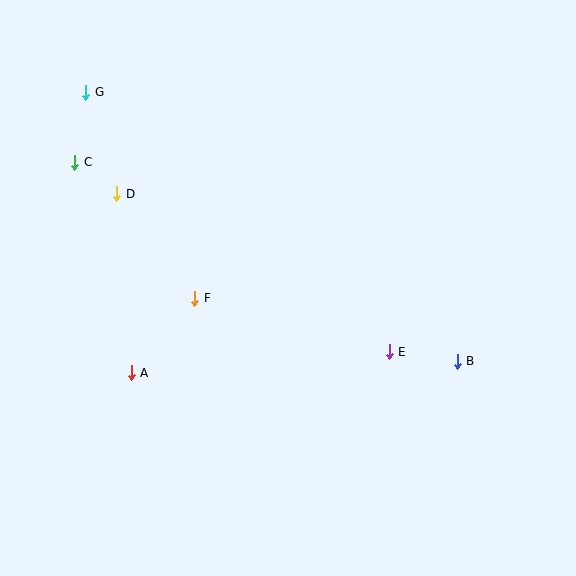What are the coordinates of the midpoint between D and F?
The midpoint between D and F is at (156, 246).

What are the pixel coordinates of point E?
Point E is at (389, 352).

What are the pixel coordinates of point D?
Point D is at (117, 194).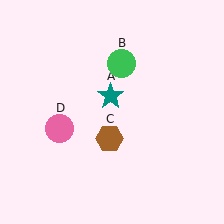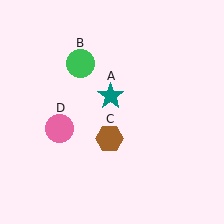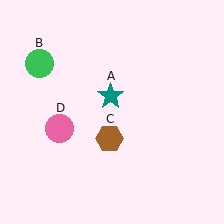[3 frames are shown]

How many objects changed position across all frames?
1 object changed position: green circle (object B).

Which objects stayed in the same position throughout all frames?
Teal star (object A) and brown hexagon (object C) and pink circle (object D) remained stationary.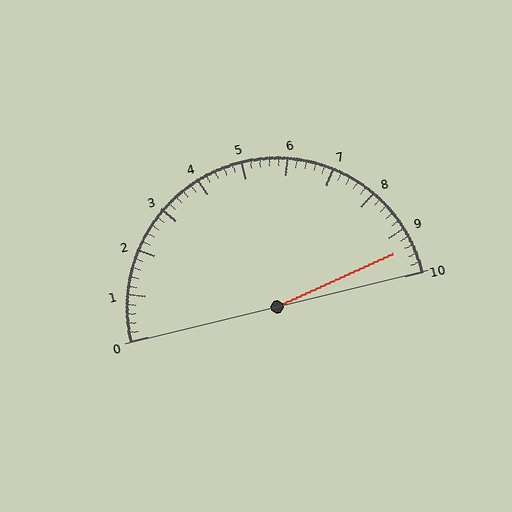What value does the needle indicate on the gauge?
The needle indicates approximately 9.4.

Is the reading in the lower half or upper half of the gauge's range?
The reading is in the upper half of the range (0 to 10).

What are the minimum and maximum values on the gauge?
The gauge ranges from 0 to 10.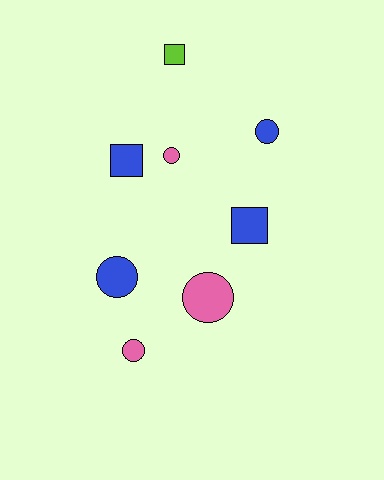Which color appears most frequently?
Blue, with 4 objects.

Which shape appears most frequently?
Circle, with 5 objects.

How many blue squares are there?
There are 2 blue squares.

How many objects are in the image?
There are 8 objects.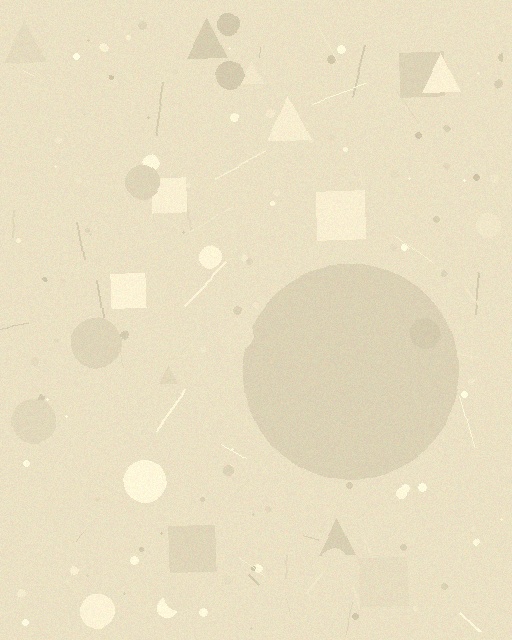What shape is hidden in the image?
A circle is hidden in the image.